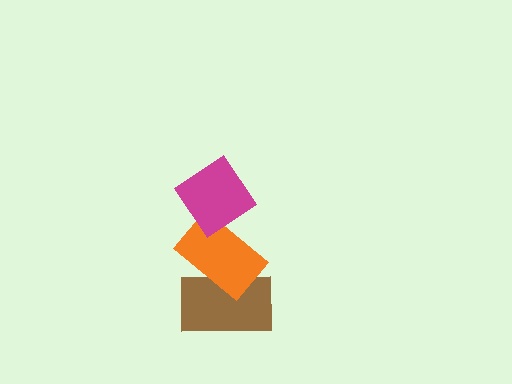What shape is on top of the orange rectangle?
The magenta diamond is on top of the orange rectangle.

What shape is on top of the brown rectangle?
The orange rectangle is on top of the brown rectangle.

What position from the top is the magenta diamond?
The magenta diamond is 1st from the top.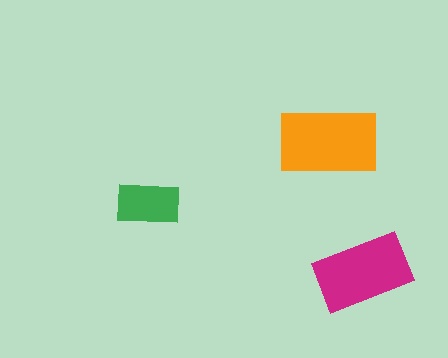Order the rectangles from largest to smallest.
the orange one, the magenta one, the green one.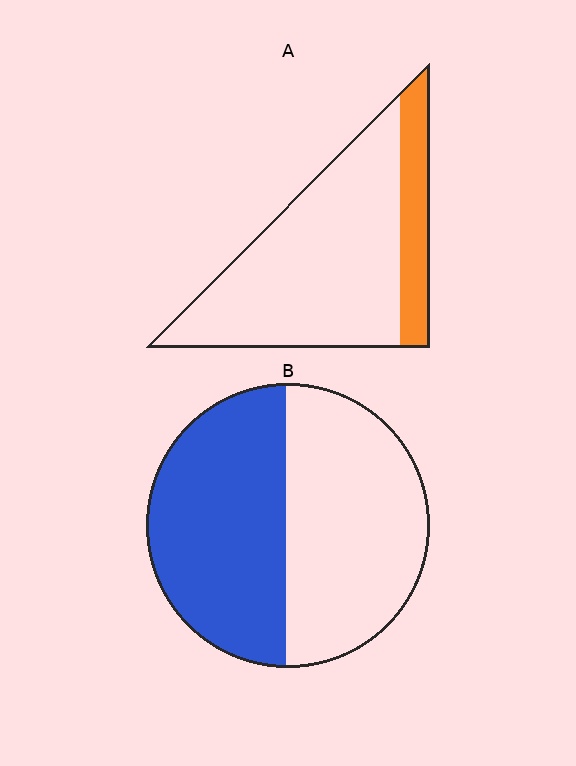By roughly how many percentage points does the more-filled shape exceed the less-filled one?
By roughly 30 percentage points (B over A).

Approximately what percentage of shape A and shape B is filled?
A is approximately 20% and B is approximately 50%.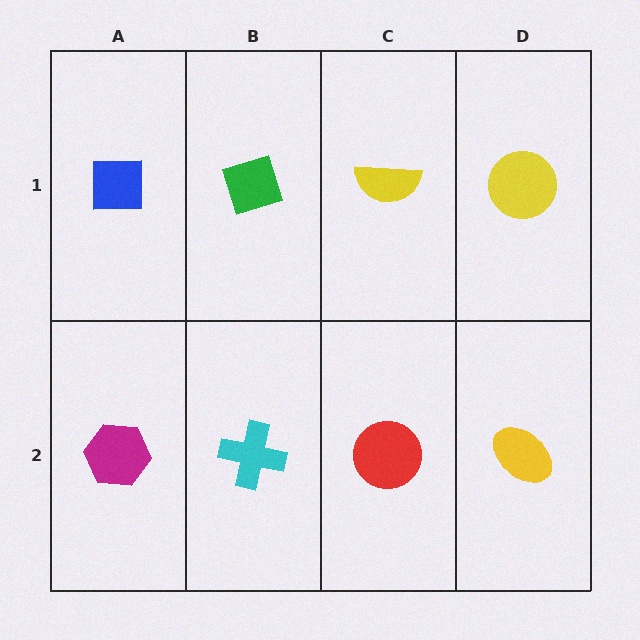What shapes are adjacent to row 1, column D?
A yellow ellipse (row 2, column D), a yellow semicircle (row 1, column C).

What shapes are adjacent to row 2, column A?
A blue square (row 1, column A), a cyan cross (row 2, column B).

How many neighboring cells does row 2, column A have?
2.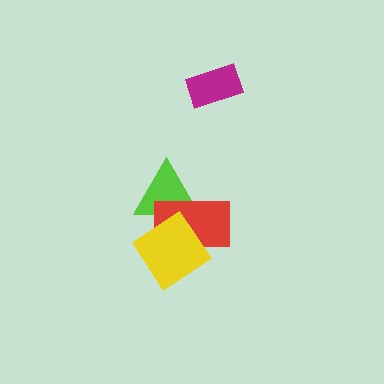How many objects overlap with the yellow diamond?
2 objects overlap with the yellow diamond.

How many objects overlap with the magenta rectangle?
0 objects overlap with the magenta rectangle.